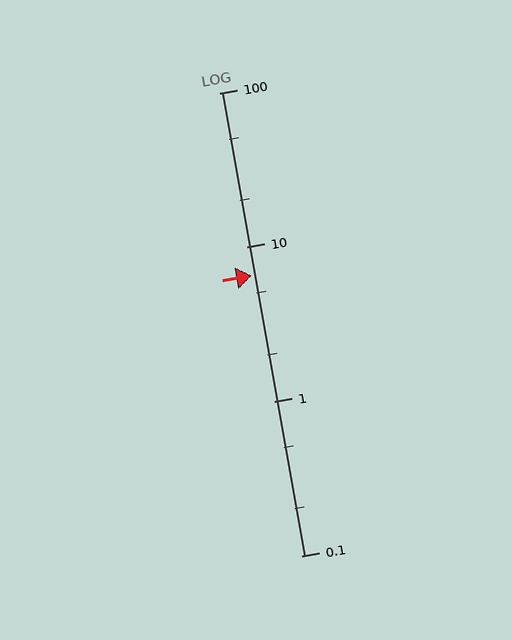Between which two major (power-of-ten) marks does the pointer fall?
The pointer is between 1 and 10.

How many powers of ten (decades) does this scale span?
The scale spans 3 decades, from 0.1 to 100.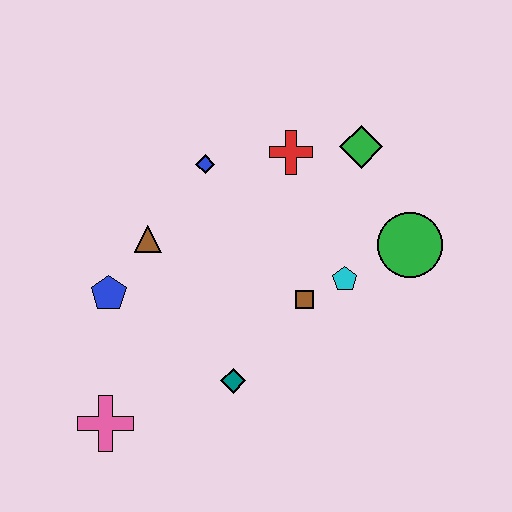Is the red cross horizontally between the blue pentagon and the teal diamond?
No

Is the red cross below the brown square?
No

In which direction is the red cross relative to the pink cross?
The red cross is above the pink cross.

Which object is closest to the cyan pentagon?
The brown square is closest to the cyan pentagon.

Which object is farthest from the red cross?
The pink cross is farthest from the red cross.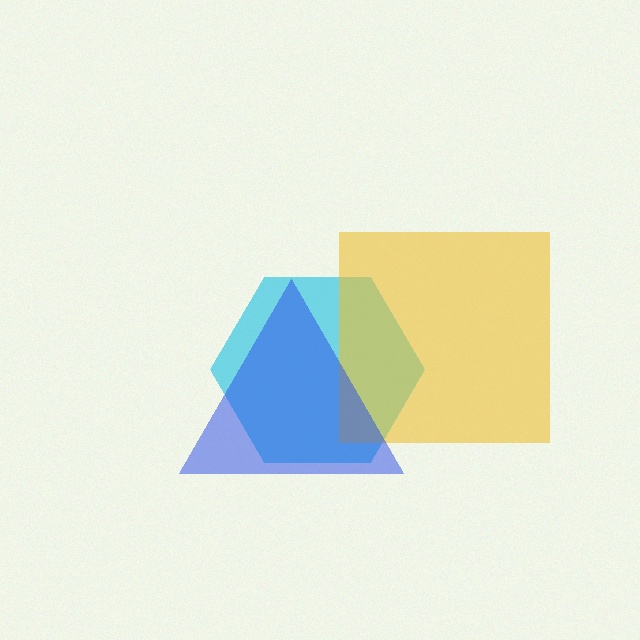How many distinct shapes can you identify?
There are 3 distinct shapes: a cyan hexagon, a yellow square, a blue triangle.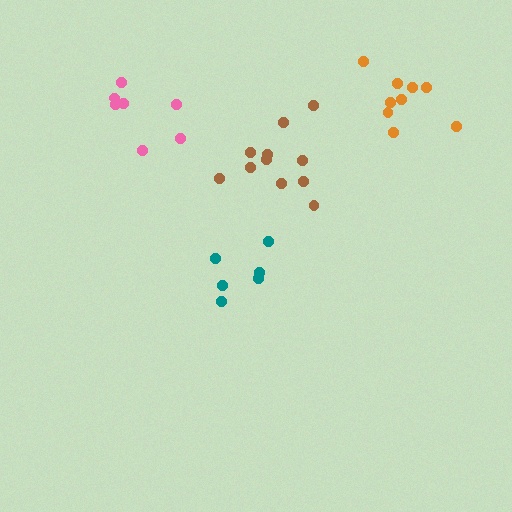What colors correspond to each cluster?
The clusters are colored: orange, teal, brown, pink.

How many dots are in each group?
Group 1: 9 dots, Group 2: 6 dots, Group 3: 11 dots, Group 4: 7 dots (33 total).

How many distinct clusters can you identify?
There are 4 distinct clusters.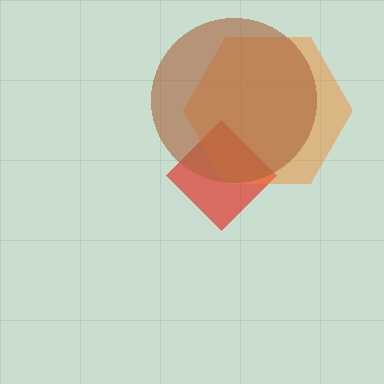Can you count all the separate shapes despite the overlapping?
Yes, there are 3 separate shapes.